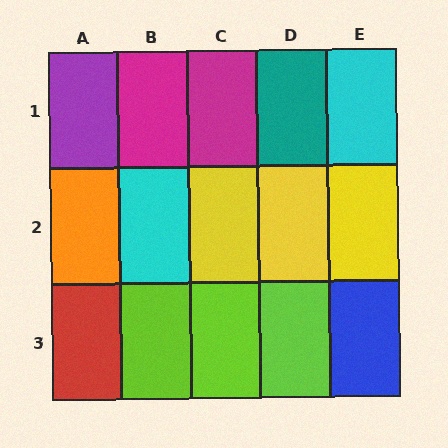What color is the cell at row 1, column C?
Magenta.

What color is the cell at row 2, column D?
Yellow.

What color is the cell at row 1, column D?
Teal.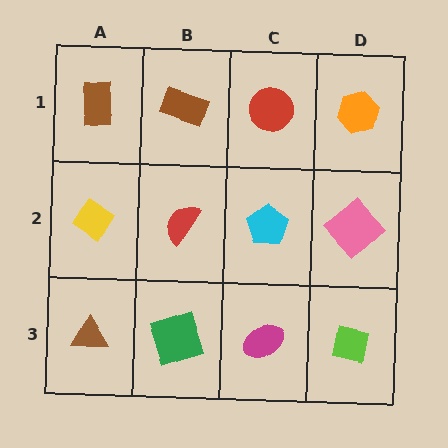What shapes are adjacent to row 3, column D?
A pink diamond (row 2, column D), a magenta ellipse (row 3, column C).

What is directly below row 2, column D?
A lime square.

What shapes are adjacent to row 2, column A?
A brown rectangle (row 1, column A), a brown triangle (row 3, column A), a red semicircle (row 2, column B).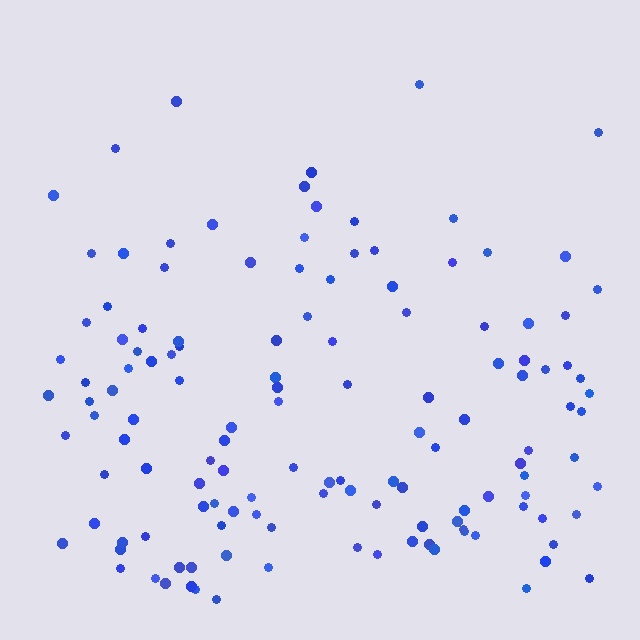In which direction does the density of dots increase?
From top to bottom, with the bottom side densest.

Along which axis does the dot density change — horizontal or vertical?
Vertical.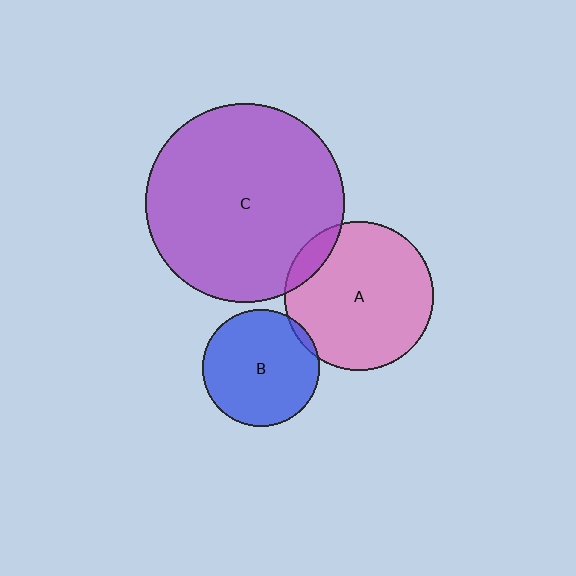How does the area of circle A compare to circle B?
Approximately 1.6 times.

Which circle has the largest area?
Circle C (purple).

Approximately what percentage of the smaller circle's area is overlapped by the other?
Approximately 5%.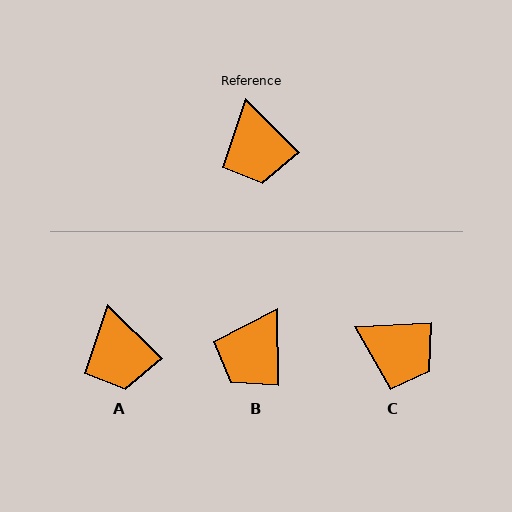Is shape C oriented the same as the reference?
No, it is off by about 48 degrees.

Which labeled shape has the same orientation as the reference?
A.